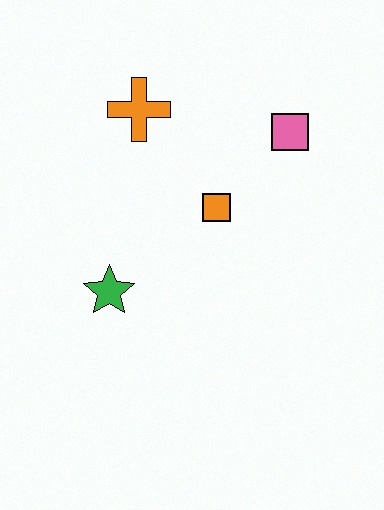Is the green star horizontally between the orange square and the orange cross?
No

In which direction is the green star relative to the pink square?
The green star is to the left of the pink square.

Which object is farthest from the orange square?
The green star is farthest from the orange square.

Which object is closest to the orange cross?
The orange square is closest to the orange cross.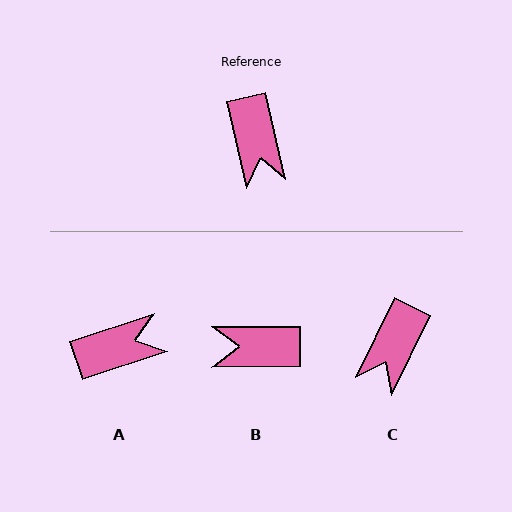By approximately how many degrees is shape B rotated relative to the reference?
Approximately 102 degrees clockwise.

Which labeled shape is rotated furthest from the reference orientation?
B, about 102 degrees away.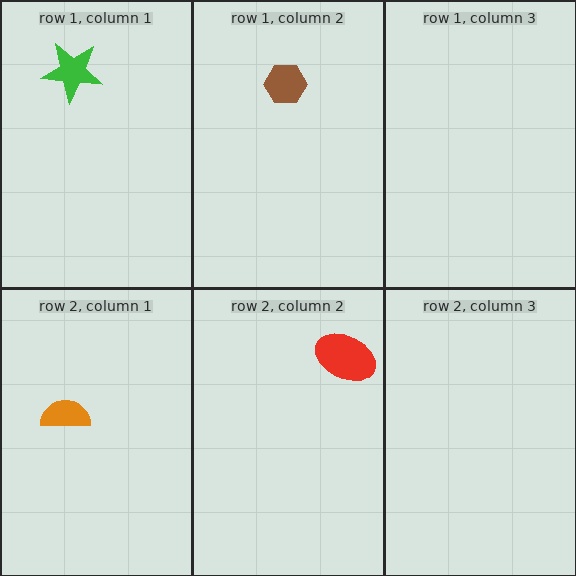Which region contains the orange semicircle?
The row 2, column 1 region.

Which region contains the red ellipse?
The row 2, column 2 region.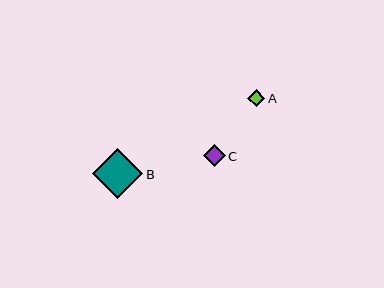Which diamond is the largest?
Diamond B is the largest with a size of approximately 50 pixels.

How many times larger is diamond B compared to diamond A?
Diamond B is approximately 2.9 times the size of diamond A.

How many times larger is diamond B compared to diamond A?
Diamond B is approximately 2.9 times the size of diamond A.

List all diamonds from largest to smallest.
From largest to smallest: B, C, A.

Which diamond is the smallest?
Diamond A is the smallest with a size of approximately 18 pixels.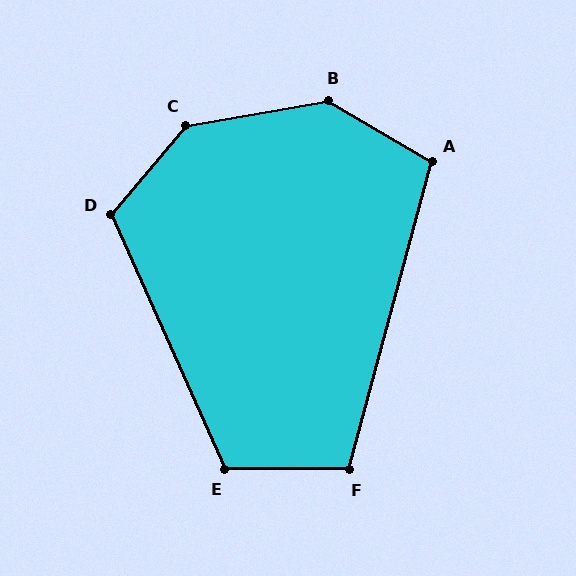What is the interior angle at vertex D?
Approximately 116 degrees (obtuse).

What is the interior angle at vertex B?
Approximately 139 degrees (obtuse).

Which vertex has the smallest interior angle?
F, at approximately 105 degrees.